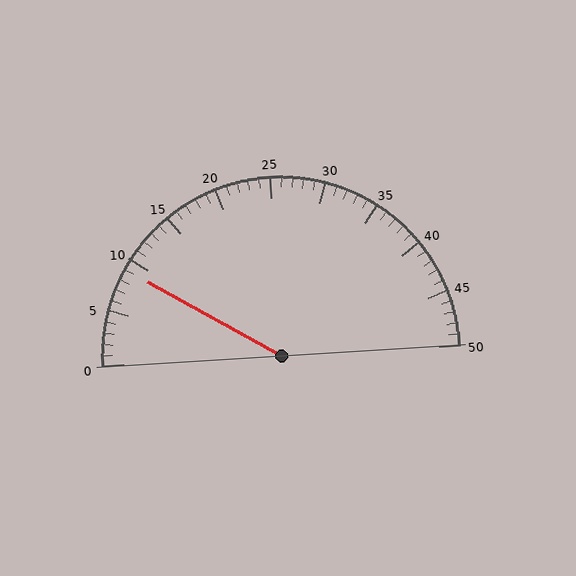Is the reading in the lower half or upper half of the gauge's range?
The reading is in the lower half of the range (0 to 50).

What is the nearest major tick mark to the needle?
The nearest major tick mark is 10.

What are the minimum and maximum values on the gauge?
The gauge ranges from 0 to 50.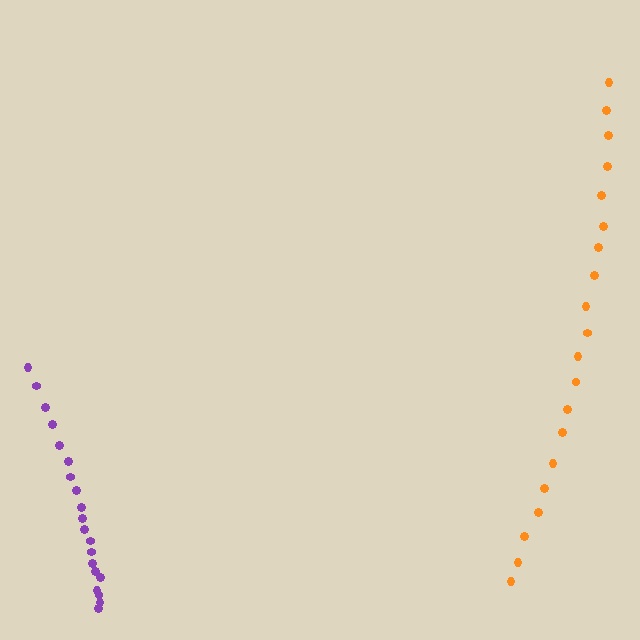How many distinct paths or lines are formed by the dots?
There are 2 distinct paths.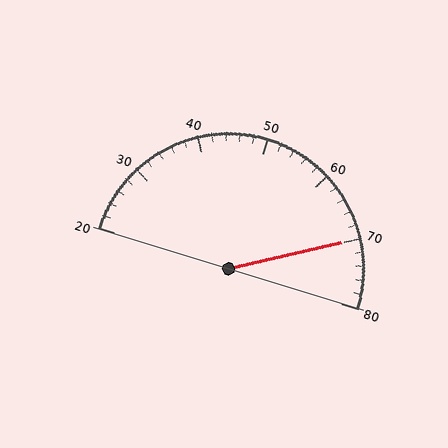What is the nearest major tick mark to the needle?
The nearest major tick mark is 70.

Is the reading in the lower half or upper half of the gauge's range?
The reading is in the upper half of the range (20 to 80).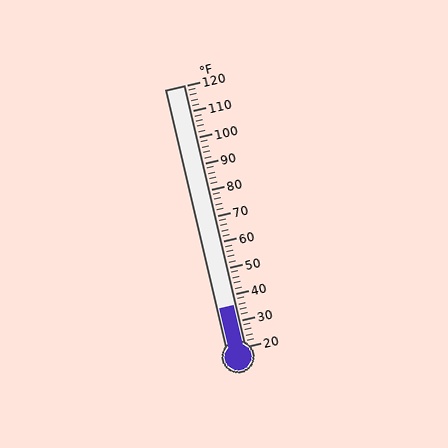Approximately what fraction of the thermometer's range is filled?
The thermometer is filled to approximately 15% of its range.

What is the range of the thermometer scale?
The thermometer scale ranges from 20°F to 120°F.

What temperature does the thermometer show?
The thermometer shows approximately 36°F.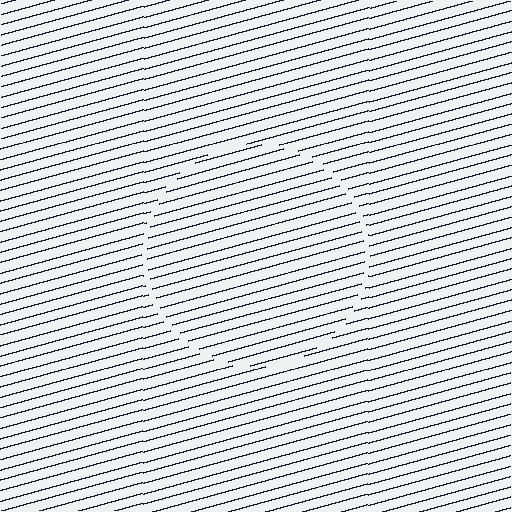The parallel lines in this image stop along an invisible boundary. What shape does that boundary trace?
An illusory circle. The interior of the shape contains the same grating, shifted by half a period — the contour is defined by the phase discontinuity where line-ends from the inner and outer gratings abut.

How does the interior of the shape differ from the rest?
The interior of the shape contains the same grating, shifted by half a period — the contour is defined by the phase discontinuity where line-ends from the inner and outer gratings abut.